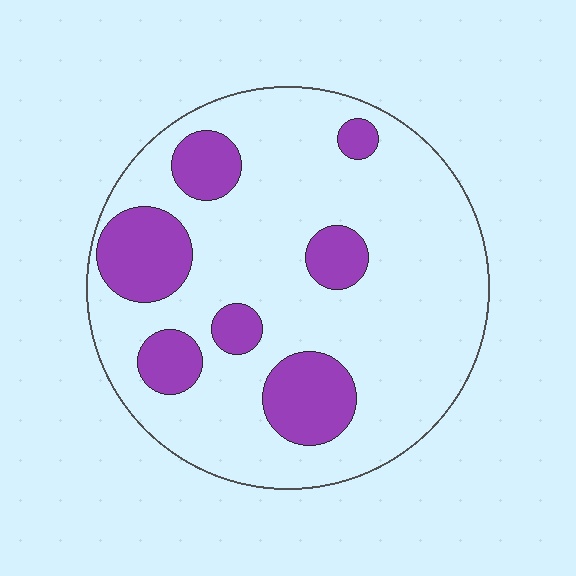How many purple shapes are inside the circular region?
7.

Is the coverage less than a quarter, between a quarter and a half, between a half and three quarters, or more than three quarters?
Less than a quarter.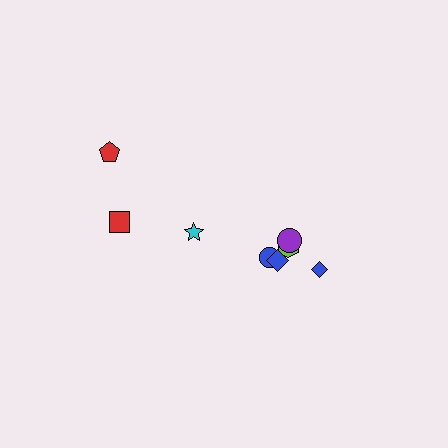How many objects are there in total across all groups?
There are 8 objects.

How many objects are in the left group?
There are 3 objects.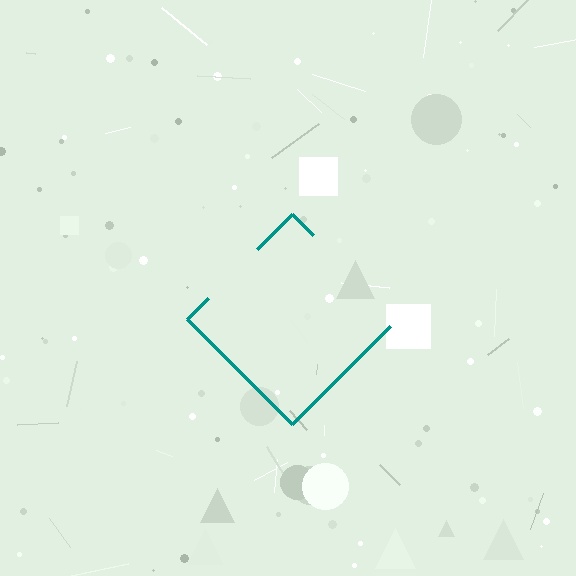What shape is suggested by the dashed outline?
The dashed outline suggests a diamond.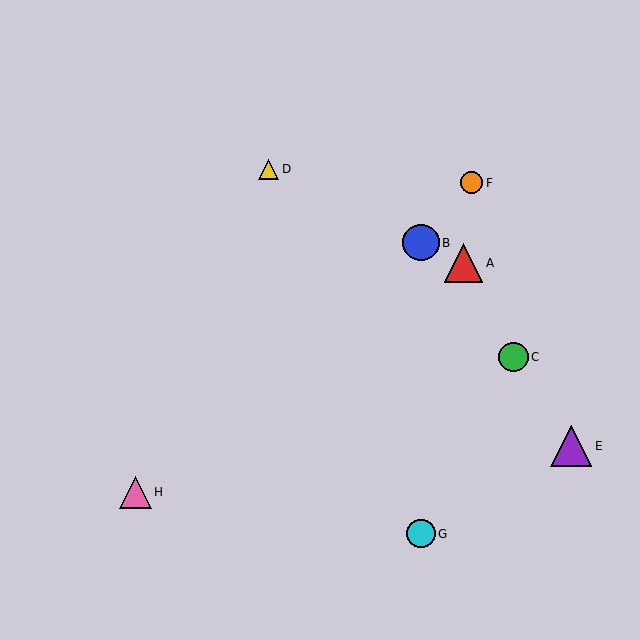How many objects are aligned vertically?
2 objects (B, G) are aligned vertically.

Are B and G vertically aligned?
Yes, both are at x≈421.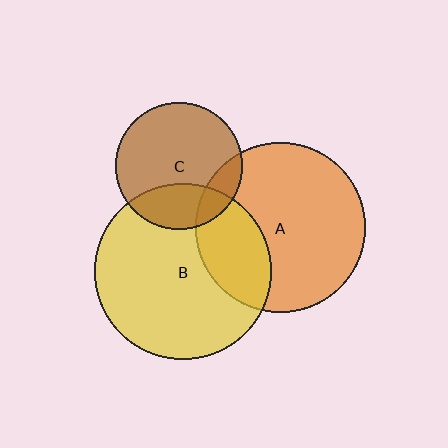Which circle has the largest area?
Circle B (yellow).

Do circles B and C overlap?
Yes.